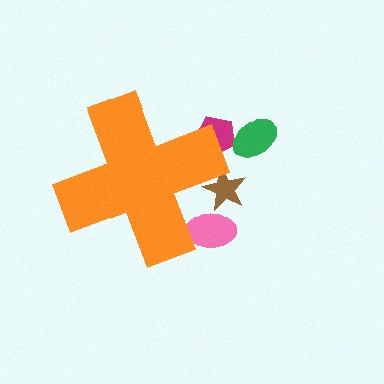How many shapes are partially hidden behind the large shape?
3 shapes are partially hidden.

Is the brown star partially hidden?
Yes, the brown star is partially hidden behind the orange cross.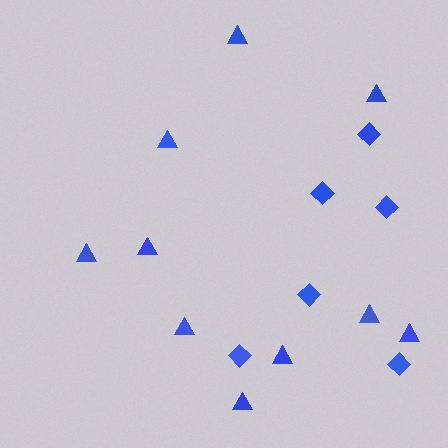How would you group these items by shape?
There are 2 groups: one group of triangles (10) and one group of diamonds (6).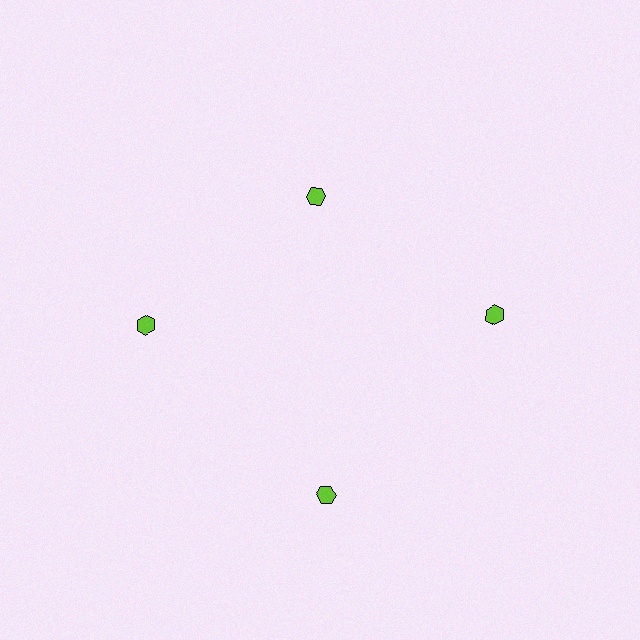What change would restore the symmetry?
The symmetry would be restored by moving it outward, back onto the ring so that all 4 hexagons sit at equal angles and equal distance from the center.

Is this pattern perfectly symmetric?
No. The 4 lime hexagons are arranged in a ring, but one element near the 12 o'clock position is pulled inward toward the center, breaking the 4-fold rotational symmetry.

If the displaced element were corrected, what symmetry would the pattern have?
It would have 4-fold rotational symmetry — the pattern would map onto itself every 90 degrees.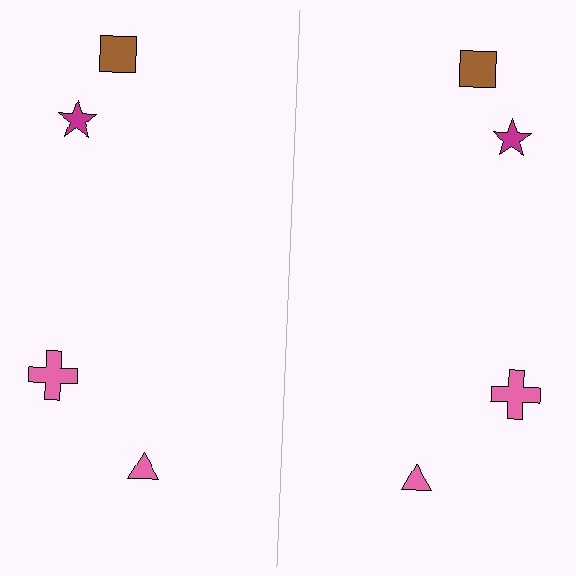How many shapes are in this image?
There are 8 shapes in this image.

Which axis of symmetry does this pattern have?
The pattern has a vertical axis of symmetry running through the center of the image.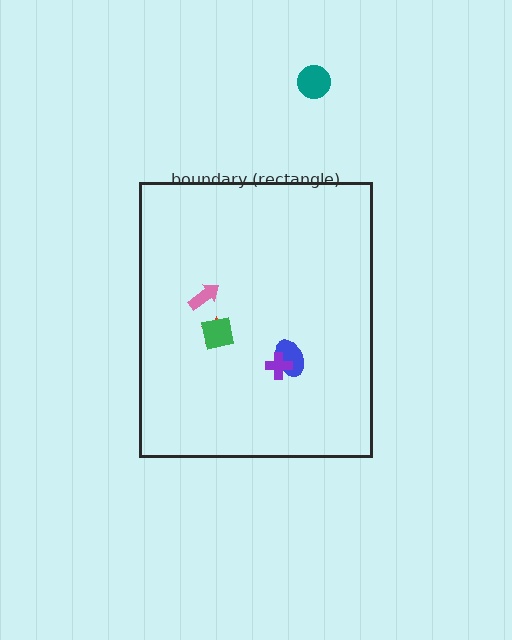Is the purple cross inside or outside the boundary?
Inside.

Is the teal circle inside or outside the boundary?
Outside.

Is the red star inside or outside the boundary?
Inside.